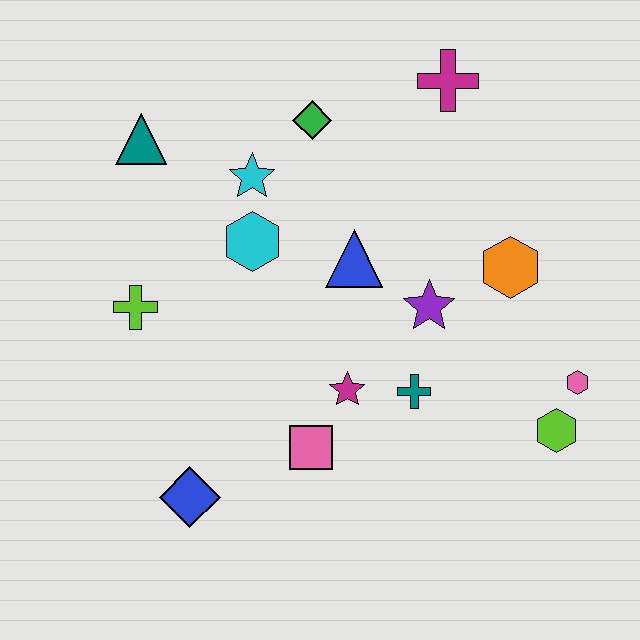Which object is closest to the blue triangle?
The purple star is closest to the blue triangle.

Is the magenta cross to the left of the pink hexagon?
Yes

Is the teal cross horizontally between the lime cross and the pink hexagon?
Yes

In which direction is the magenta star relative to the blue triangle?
The magenta star is below the blue triangle.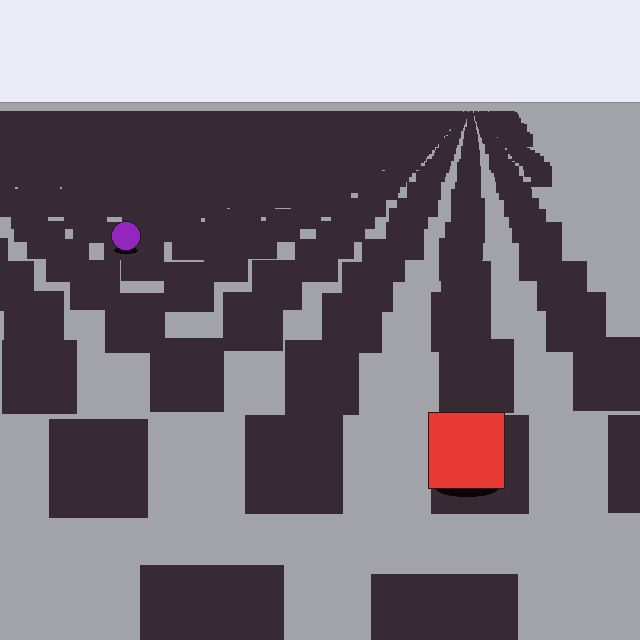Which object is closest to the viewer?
The red square is closest. The texture marks near it are larger and more spread out.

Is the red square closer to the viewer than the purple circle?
Yes. The red square is closer — you can tell from the texture gradient: the ground texture is coarser near it.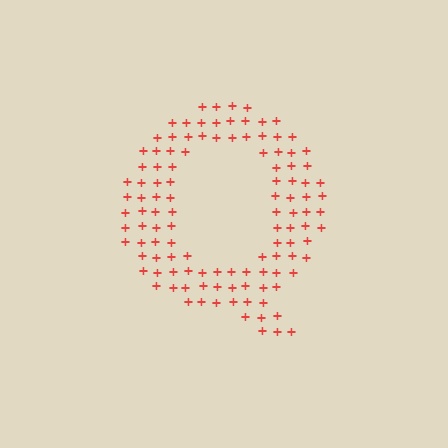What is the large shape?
The large shape is the letter Q.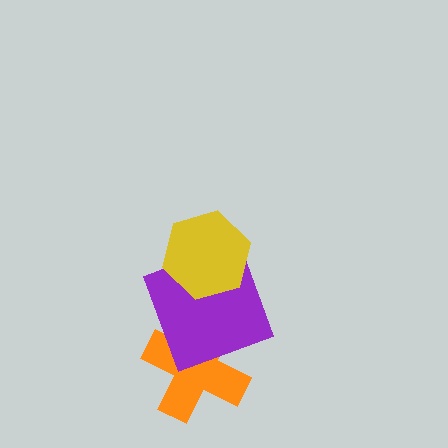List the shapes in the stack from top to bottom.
From top to bottom: the yellow hexagon, the purple square, the orange cross.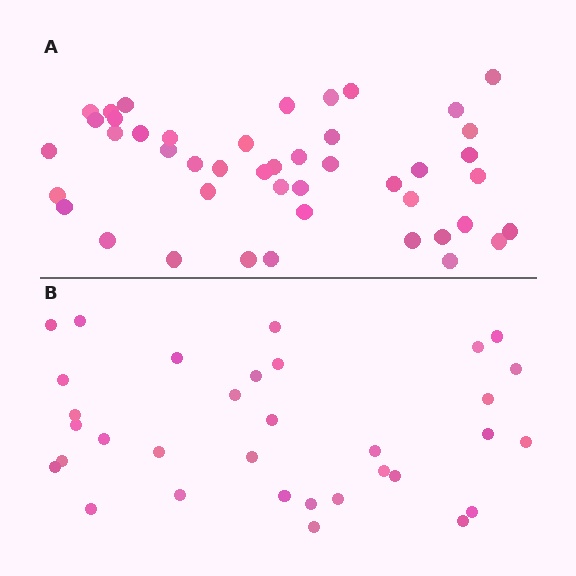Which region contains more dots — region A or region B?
Region A (the top region) has more dots.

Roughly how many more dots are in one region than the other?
Region A has roughly 12 or so more dots than region B.